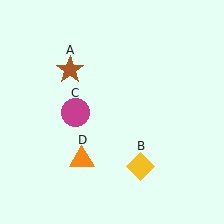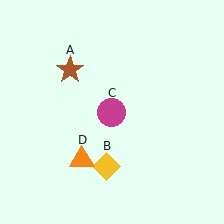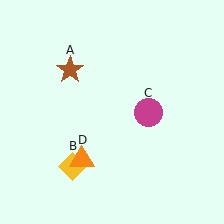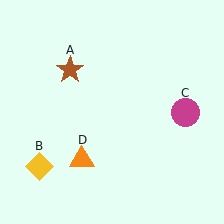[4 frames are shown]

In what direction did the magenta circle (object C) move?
The magenta circle (object C) moved right.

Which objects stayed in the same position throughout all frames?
Brown star (object A) and orange triangle (object D) remained stationary.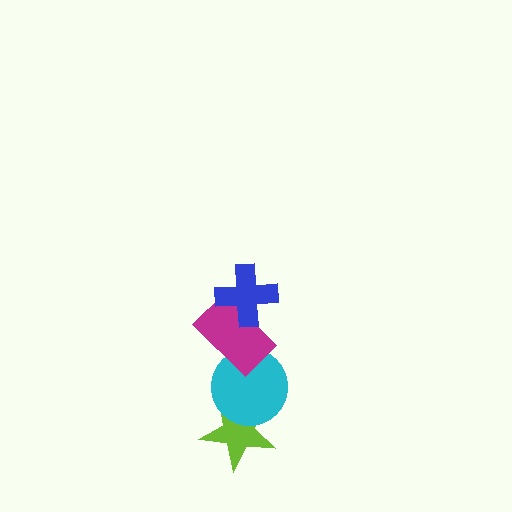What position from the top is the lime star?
The lime star is 4th from the top.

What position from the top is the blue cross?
The blue cross is 1st from the top.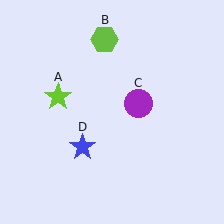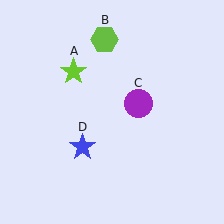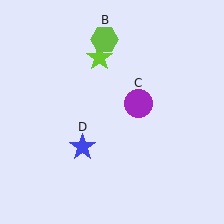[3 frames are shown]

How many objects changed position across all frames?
1 object changed position: lime star (object A).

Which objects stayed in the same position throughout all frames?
Lime hexagon (object B) and purple circle (object C) and blue star (object D) remained stationary.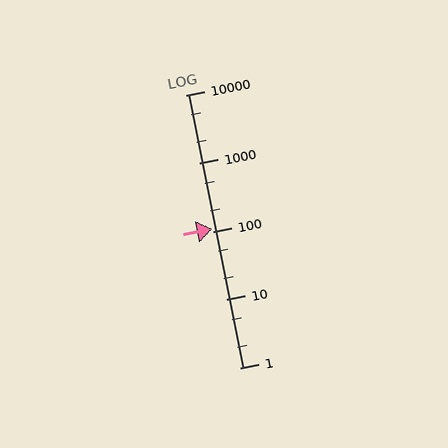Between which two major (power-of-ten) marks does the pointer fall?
The pointer is between 100 and 1000.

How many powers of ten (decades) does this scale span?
The scale spans 4 decades, from 1 to 10000.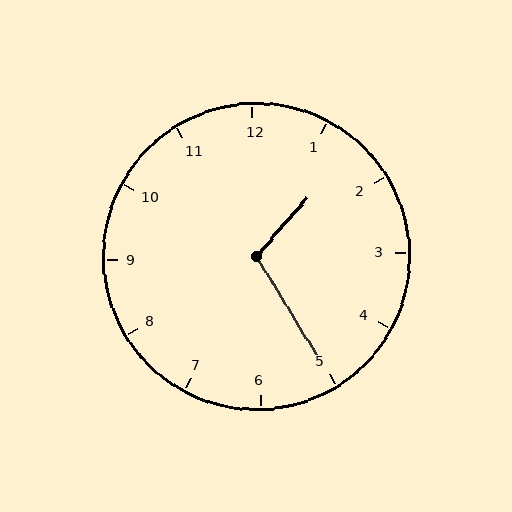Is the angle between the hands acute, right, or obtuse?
It is obtuse.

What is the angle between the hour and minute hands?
Approximately 108 degrees.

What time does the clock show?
1:25.